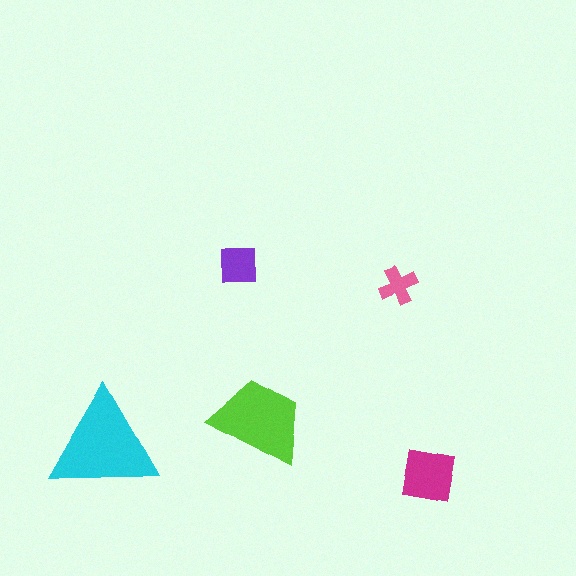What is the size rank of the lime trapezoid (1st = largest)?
2nd.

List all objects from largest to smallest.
The cyan triangle, the lime trapezoid, the magenta square, the purple square, the pink cross.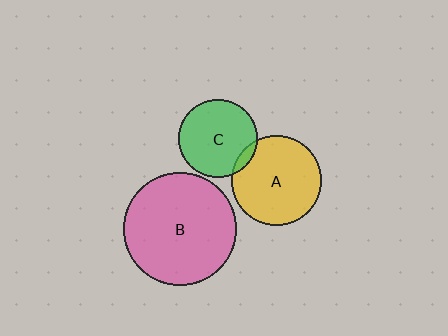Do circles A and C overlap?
Yes.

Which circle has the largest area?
Circle B (pink).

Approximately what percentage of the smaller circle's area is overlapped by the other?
Approximately 10%.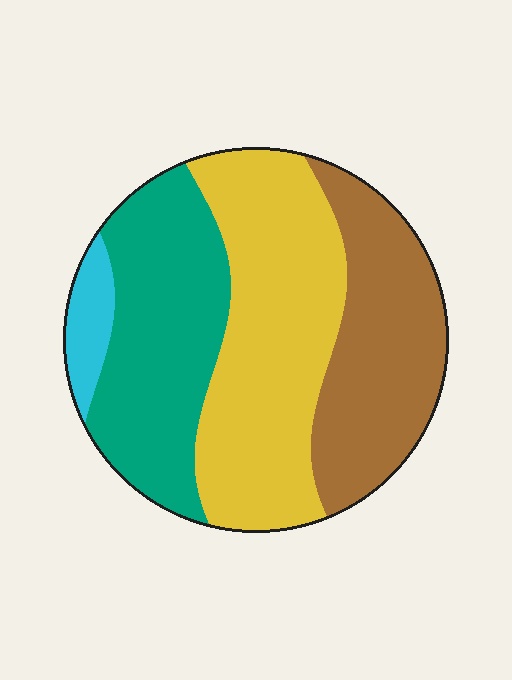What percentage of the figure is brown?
Brown covers 27% of the figure.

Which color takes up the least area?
Cyan, at roughly 5%.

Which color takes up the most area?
Yellow, at roughly 40%.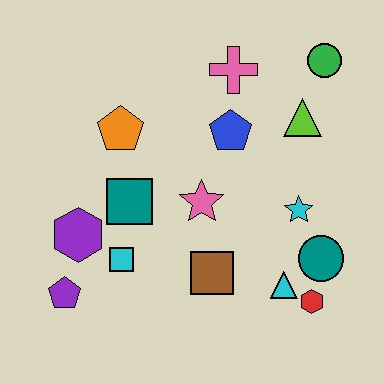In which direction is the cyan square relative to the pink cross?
The cyan square is below the pink cross.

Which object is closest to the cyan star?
The teal circle is closest to the cyan star.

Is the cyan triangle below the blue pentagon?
Yes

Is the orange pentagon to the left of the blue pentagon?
Yes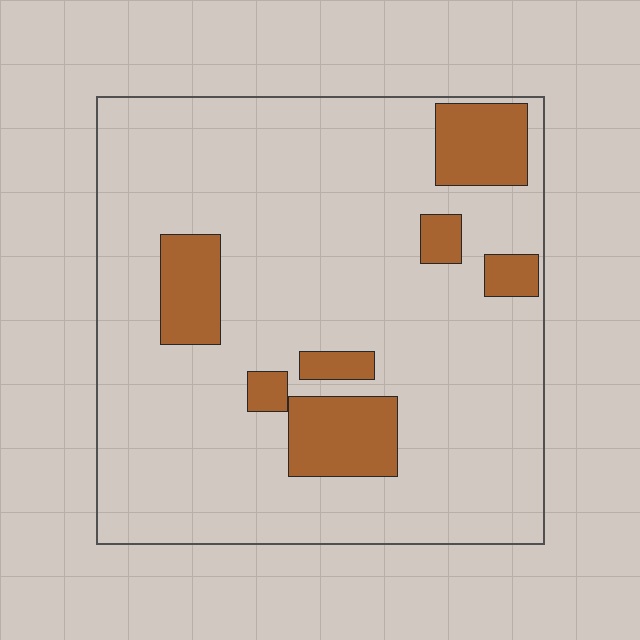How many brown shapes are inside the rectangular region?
7.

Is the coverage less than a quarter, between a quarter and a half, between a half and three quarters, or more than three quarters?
Less than a quarter.